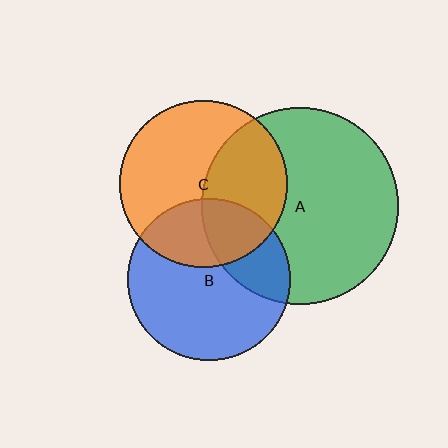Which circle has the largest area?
Circle A (green).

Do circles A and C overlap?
Yes.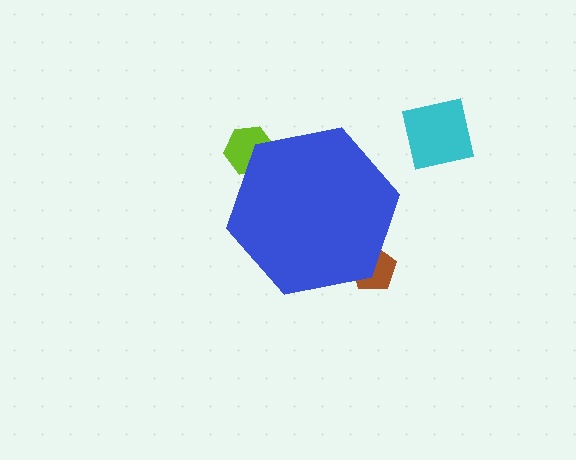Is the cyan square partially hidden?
No, the cyan square is fully visible.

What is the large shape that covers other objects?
A blue hexagon.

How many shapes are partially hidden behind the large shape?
2 shapes are partially hidden.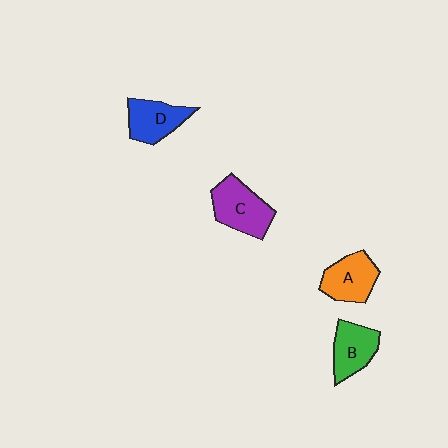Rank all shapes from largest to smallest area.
From largest to smallest: C (purple), A (orange), D (blue), B (green).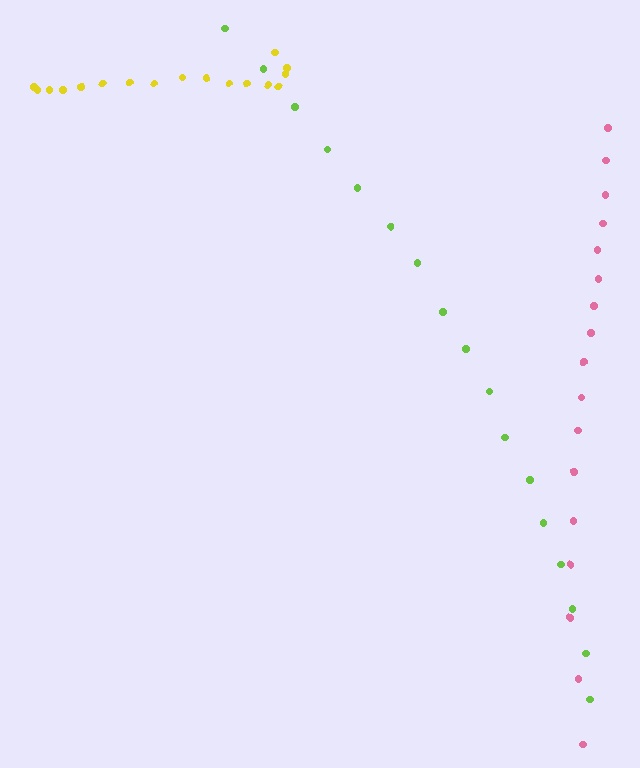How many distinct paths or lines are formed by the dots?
There are 3 distinct paths.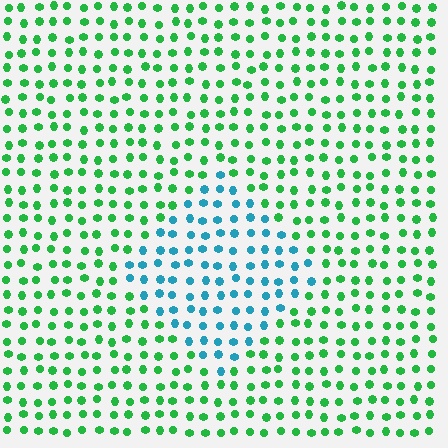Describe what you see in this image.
The image is filled with small green elements in a uniform arrangement. A diamond-shaped region is visible where the elements are tinted to a slightly different hue, forming a subtle color boundary.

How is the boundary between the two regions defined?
The boundary is defined purely by a slight shift in hue (about 58 degrees). Spacing, size, and orientation are identical on both sides.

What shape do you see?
I see a diamond.